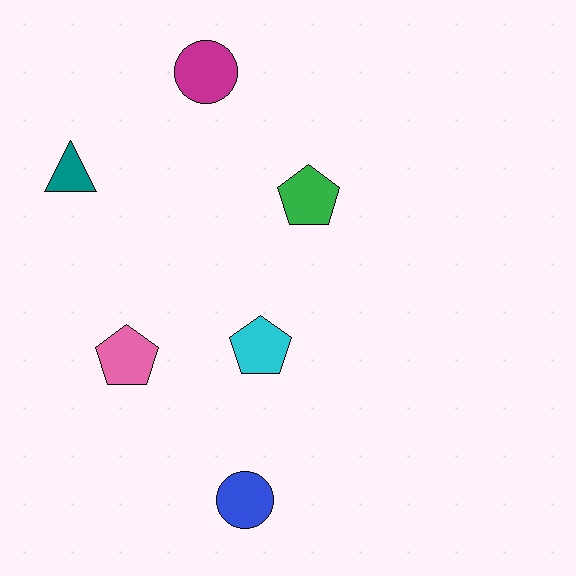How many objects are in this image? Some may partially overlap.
There are 6 objects.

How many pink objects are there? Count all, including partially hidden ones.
There is 1 pink object.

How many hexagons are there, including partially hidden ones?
There are no hexagons.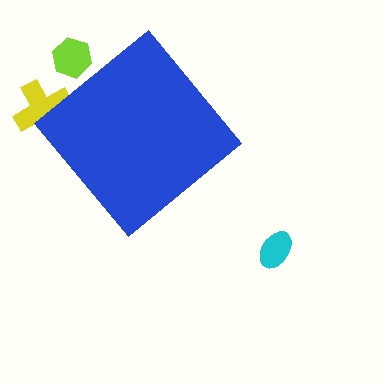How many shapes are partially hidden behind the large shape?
2 shapes are partially hidden.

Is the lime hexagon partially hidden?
Yes, the lime hexagon is partially hidden behind the blue diamond.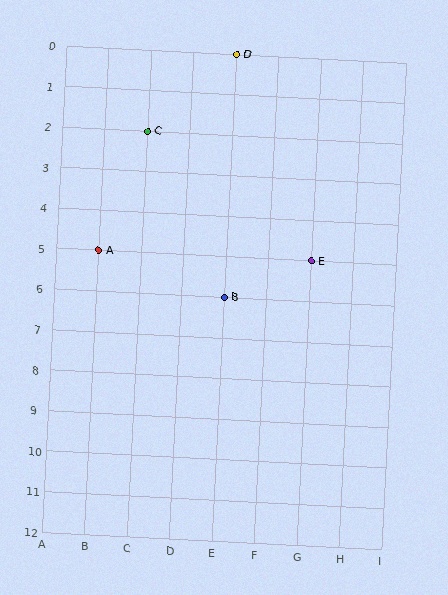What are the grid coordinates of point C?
Point C is at grid coordinates (C, 2).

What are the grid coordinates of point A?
Point A is at grid coordinates (B, 5).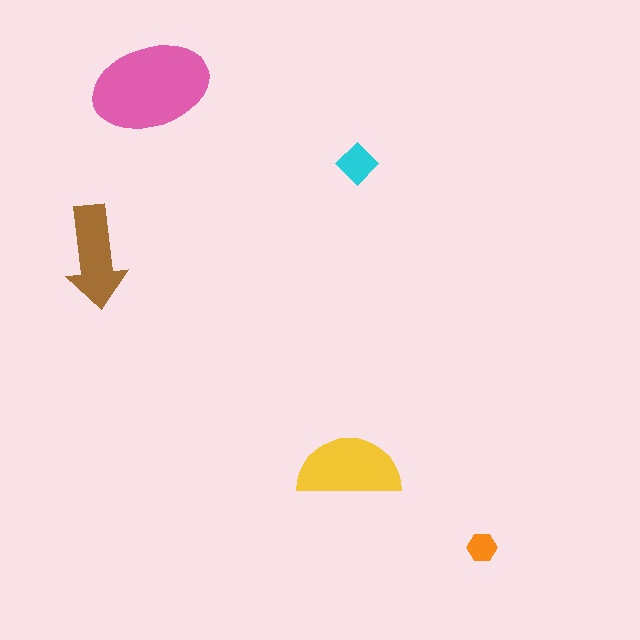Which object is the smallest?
The orange hexagon.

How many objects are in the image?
There are 5 objects in the image.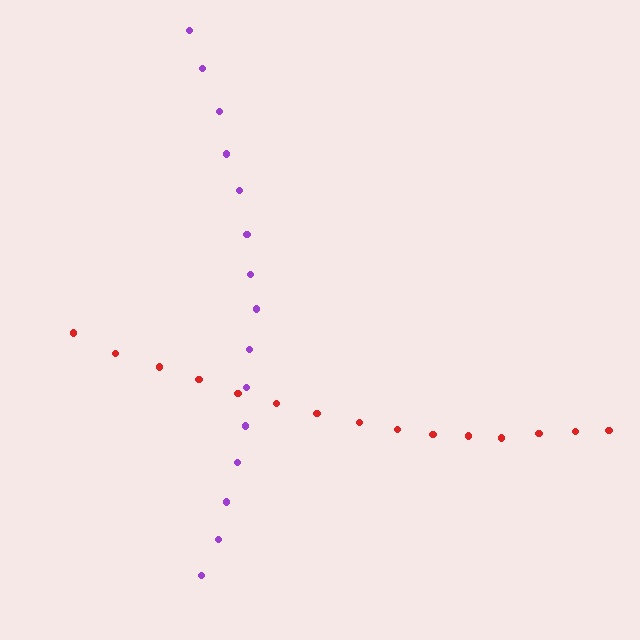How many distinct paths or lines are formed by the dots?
There are 2 distinct paths.